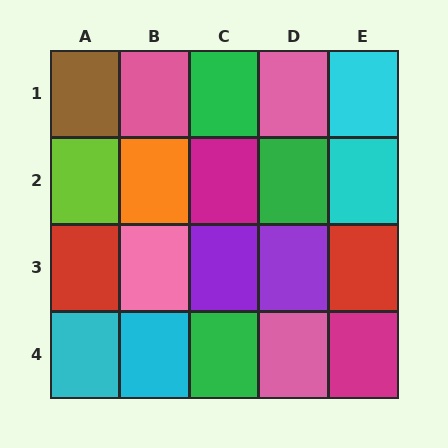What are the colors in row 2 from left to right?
Lime, orange, magenta, green, cyan.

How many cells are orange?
1 cell is orange.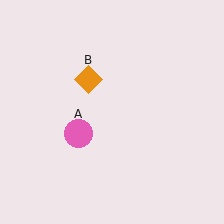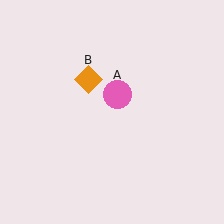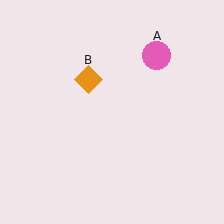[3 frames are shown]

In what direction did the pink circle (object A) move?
The pink circle (object A) moved up and to the right.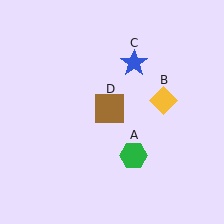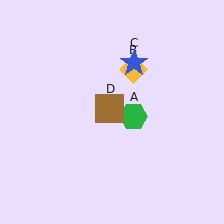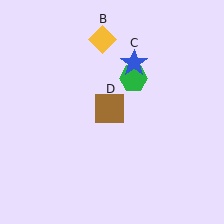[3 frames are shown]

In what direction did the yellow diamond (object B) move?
The yellow diamond (object B) moved up and to the left.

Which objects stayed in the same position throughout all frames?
Blue star (object C) and brown square (object D) remained stationary.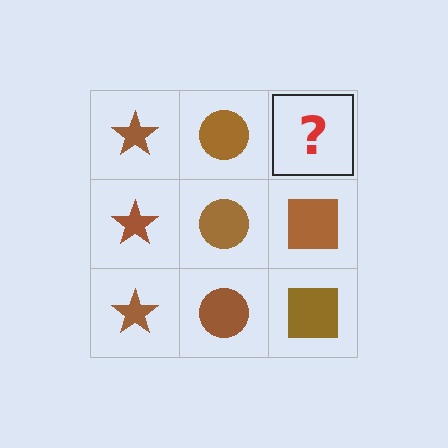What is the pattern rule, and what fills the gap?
The rule is that each column has a consistent shape. The gap should be filled with a brown square.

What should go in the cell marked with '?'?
The missing cell should contain a brown square.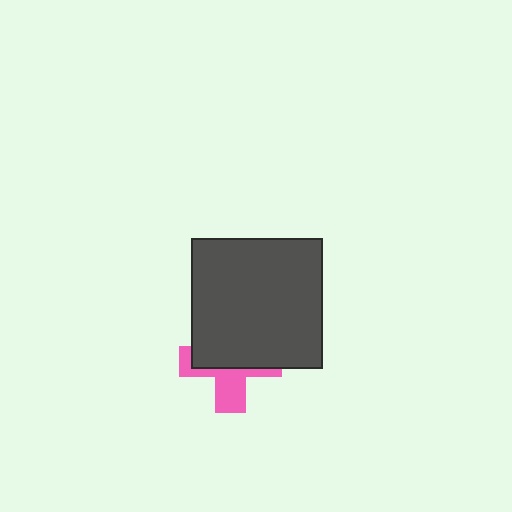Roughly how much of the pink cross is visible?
A small part of it is visible (roughly 40%).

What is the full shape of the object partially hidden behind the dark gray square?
The partially hidden object is a pink cross.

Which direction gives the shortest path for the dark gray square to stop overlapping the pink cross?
Moving up gives the shortest separation.